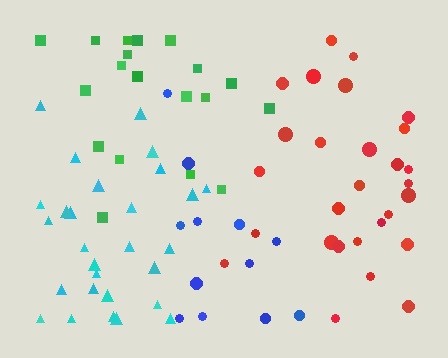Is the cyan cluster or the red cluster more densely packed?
Cyan.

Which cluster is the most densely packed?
Cyan.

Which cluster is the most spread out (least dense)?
Blue.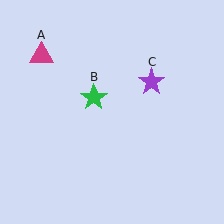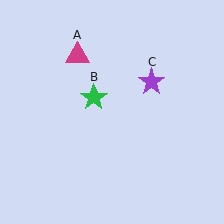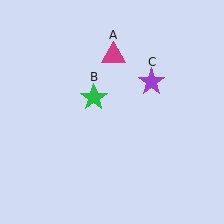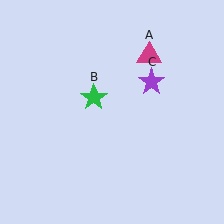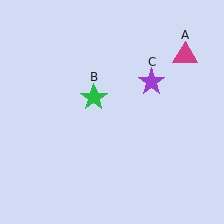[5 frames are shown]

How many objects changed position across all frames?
1 object changed position: magenta triangle (object A).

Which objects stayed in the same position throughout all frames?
Green star (object B) and purple star (object C) remained stationary.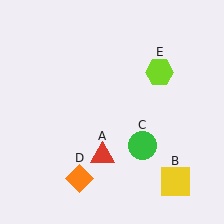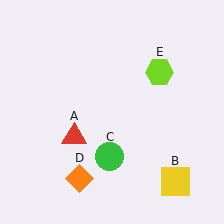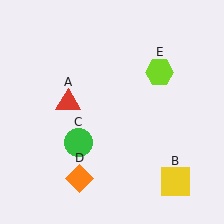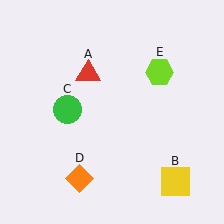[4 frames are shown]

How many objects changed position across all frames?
2 objects changed position: red triangle (object A), green circle (object C).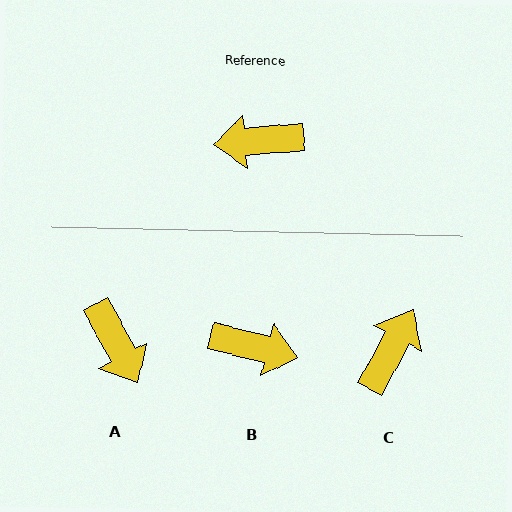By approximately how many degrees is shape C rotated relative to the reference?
Approximately 123 degrees clockwise.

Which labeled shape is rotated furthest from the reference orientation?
B, about 161 degrees away.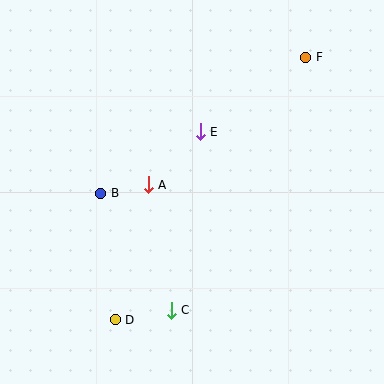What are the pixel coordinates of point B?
Point B is at (101, 193).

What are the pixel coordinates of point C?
Point C is at (171, 310).